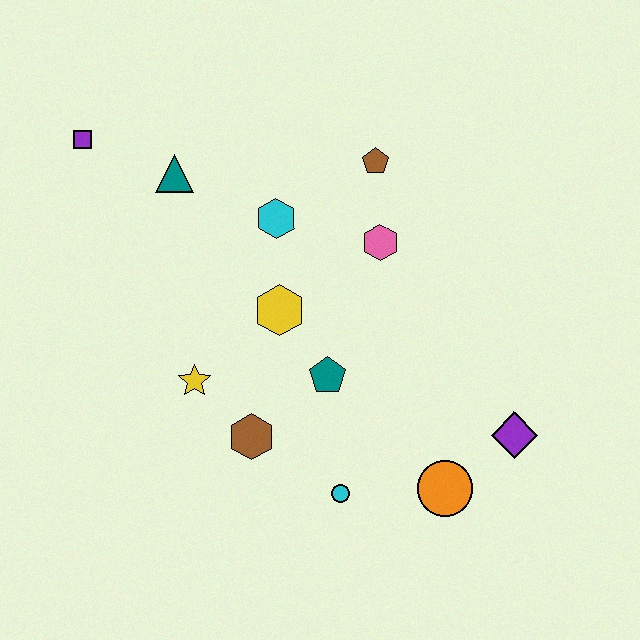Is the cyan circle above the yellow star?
No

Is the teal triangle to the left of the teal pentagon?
Yes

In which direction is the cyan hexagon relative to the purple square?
The cyan hexagon is to the right of the purple square.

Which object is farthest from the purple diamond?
The purple square is farthest from the purple diamond.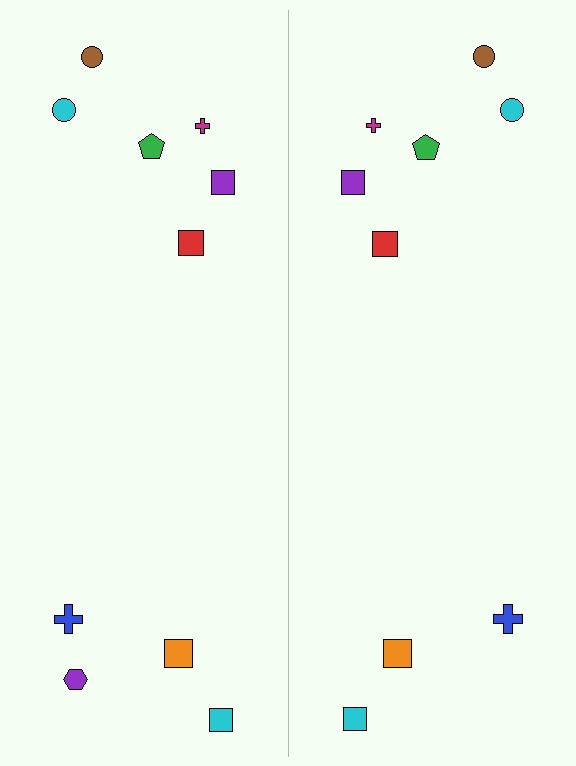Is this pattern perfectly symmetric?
No, the pattern is not perfectly symmetric. A purple hexagon is missing from the right side.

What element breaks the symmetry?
A purple hexagon is missing from the right side.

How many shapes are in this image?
There are 19 shapes in this image.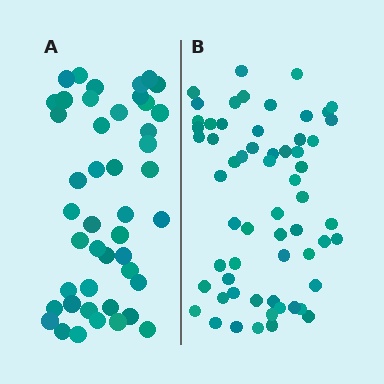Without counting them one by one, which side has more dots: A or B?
Region B (the right region) has more dots.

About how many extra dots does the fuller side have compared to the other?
Region B has approximately 15 more dots than region A.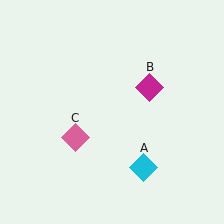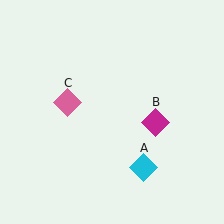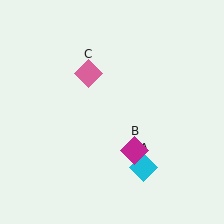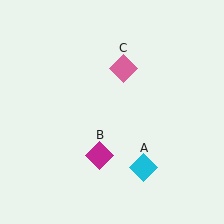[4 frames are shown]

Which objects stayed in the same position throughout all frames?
Cyan diamond (object A) remained stationary.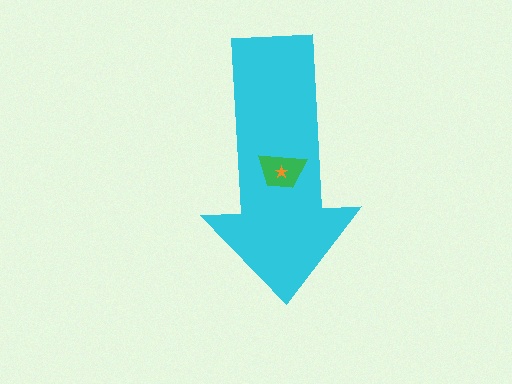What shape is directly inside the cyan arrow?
The green trapezoid.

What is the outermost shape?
The cyan arrow.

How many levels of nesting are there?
3.